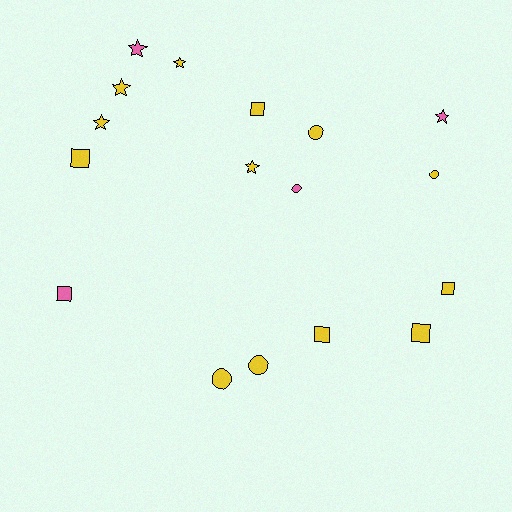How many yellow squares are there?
There are 5 yellow squares.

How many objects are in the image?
There are 17 objects.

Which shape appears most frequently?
Square, with 6 objects.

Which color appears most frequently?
Yellow, with 13 objects.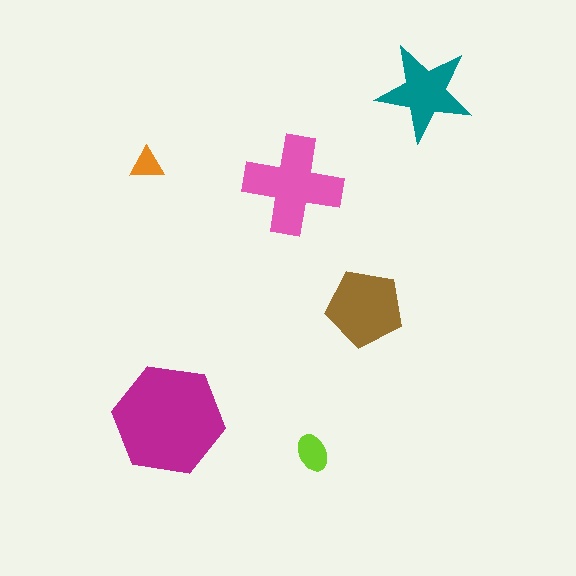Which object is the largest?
The magenta hexagon.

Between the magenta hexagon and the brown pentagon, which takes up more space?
The magenta hexagon.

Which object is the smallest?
The orange triangle.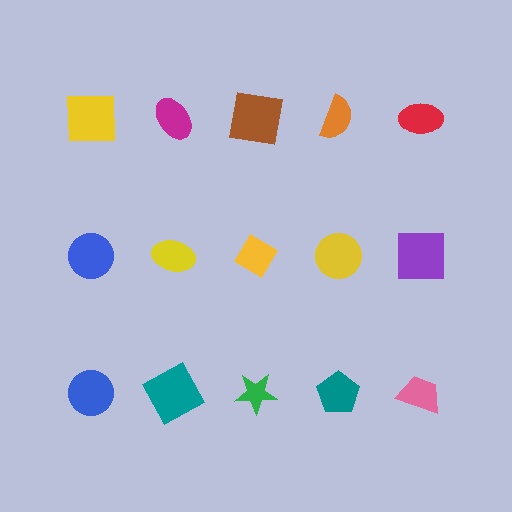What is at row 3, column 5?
A pink trapezoid.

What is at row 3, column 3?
A green star.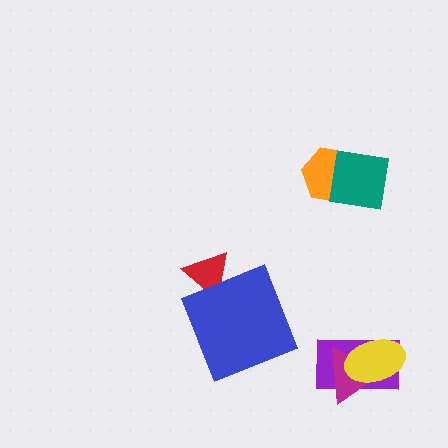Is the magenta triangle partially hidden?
Yes, it is partially covered by another shape.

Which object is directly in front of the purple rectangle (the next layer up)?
The magenta triangle is directly in front of the purple rectangle.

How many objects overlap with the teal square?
1 object overlaps with the teal square.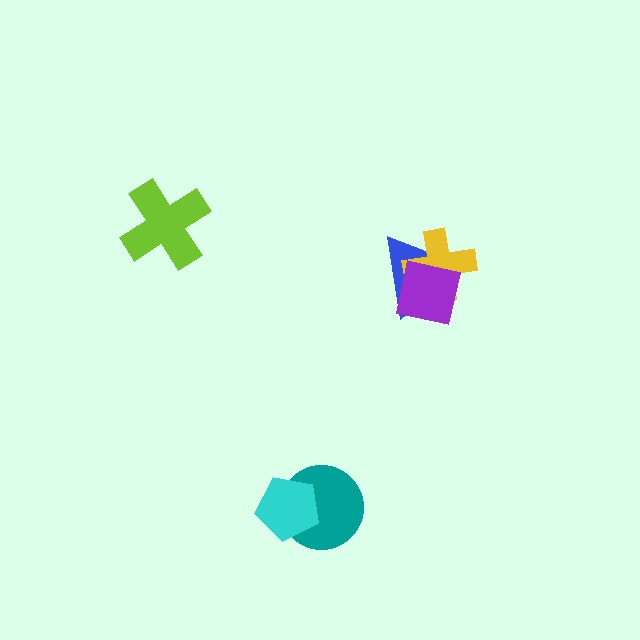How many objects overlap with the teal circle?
1 object overlaps with the teal circle.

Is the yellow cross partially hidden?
Yes, it is partially covered by another shape.